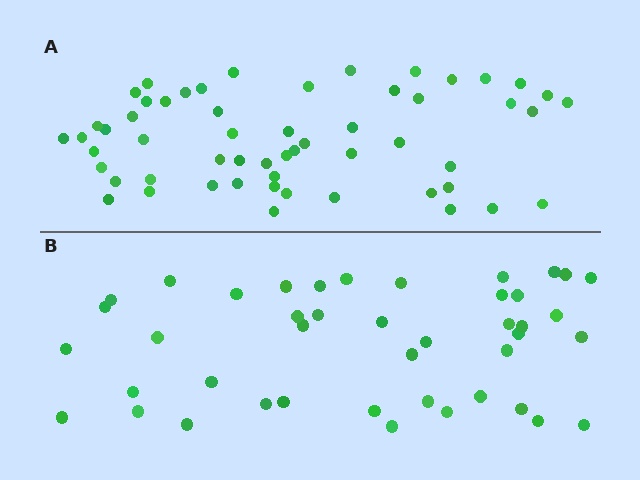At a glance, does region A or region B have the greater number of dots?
Region A (the top region) has more dots.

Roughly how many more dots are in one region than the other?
Region A has approximately 15 more dots than region B.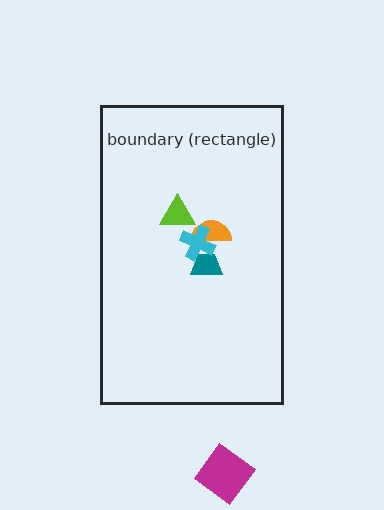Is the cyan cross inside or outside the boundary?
Inside.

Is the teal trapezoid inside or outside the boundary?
Inside.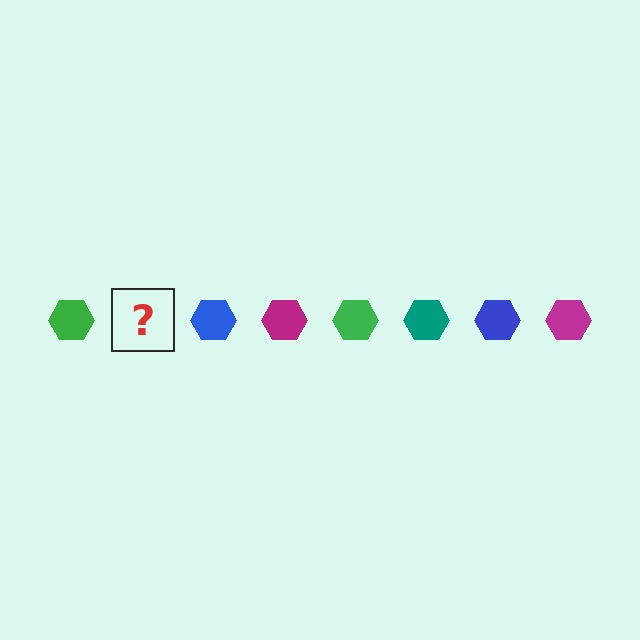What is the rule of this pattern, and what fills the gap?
The rule is that the pattern cycles through green, teal, blue, magenta hexagons. The gap should be filled with a teal hexagon.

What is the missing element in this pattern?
The missing element is a teal hexagon.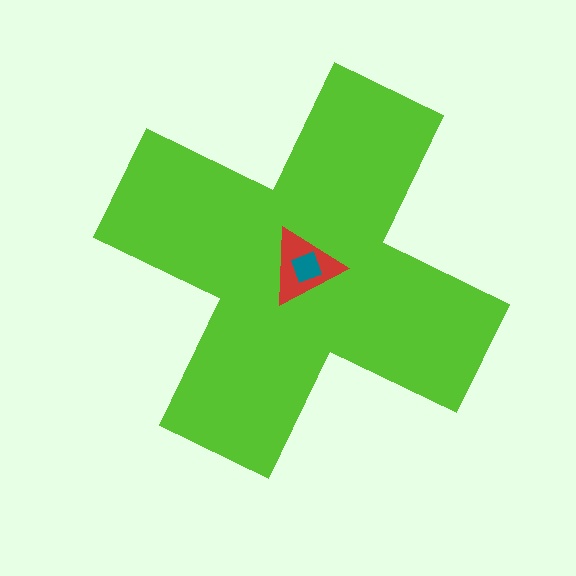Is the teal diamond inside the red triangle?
Yes.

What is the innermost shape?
The teal diamond.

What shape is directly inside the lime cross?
The red triangle.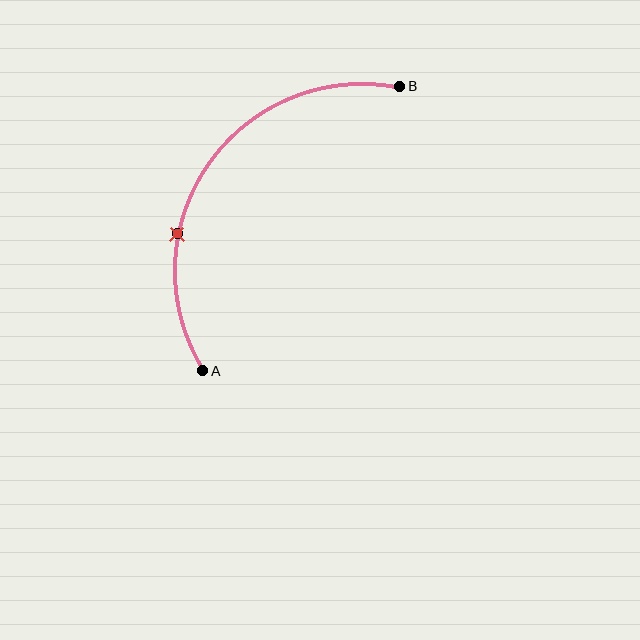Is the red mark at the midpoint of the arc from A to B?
No. The red mark lies on the arc but is closer to endpoint A. The arc midpoint would be at the point on the curve equidistant along the arc from both A and B.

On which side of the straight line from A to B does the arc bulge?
The arc bulges above and to the left of the straight line connecting A and B.